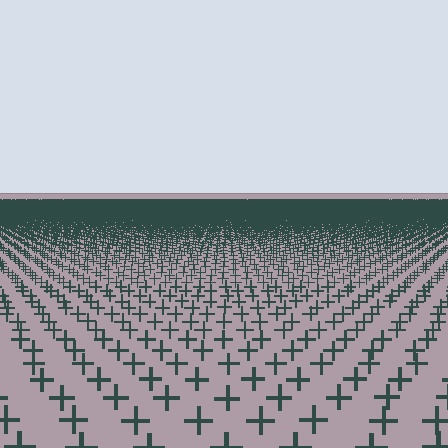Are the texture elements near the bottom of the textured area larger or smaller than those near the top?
Larger. Near the bottom, elements are closer to the viewer and appear at a bigger on-screen size.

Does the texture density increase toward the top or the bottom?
Density increases toward the top.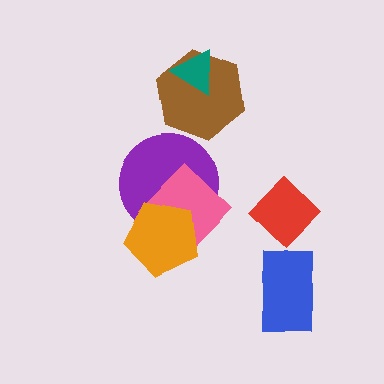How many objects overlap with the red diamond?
0 objects overlap with the red diamond.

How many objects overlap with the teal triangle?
1 object overlaps with the teal triangle.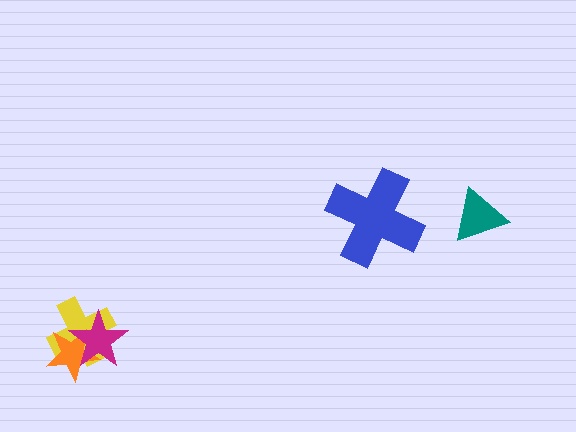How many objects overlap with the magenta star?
2 objects overlap with the magenta star.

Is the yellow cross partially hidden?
Yes, it is partially covered by another shape.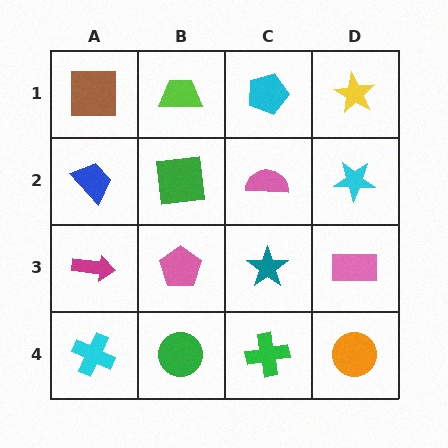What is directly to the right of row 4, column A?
A green circle.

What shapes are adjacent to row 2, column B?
A lime trapezoid (row 1, column B), a pink pentagon (row 3, column B), a blue trapezoid (row 2, column A), a pink semicircle (row 2, column C).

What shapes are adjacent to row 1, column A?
A blue trapezoid (row 2, column A), a lime trapezoid (row 1, column B).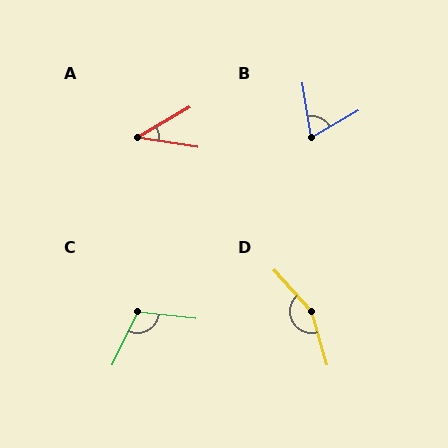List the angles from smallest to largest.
A (39°), B (69°), C (109°), D (153°).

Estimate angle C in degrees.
Approximately 109 degrees.